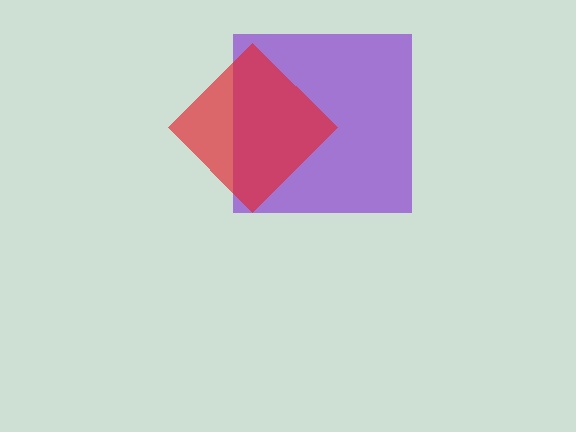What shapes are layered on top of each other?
The layered shapes are: a purple square, a red diamond.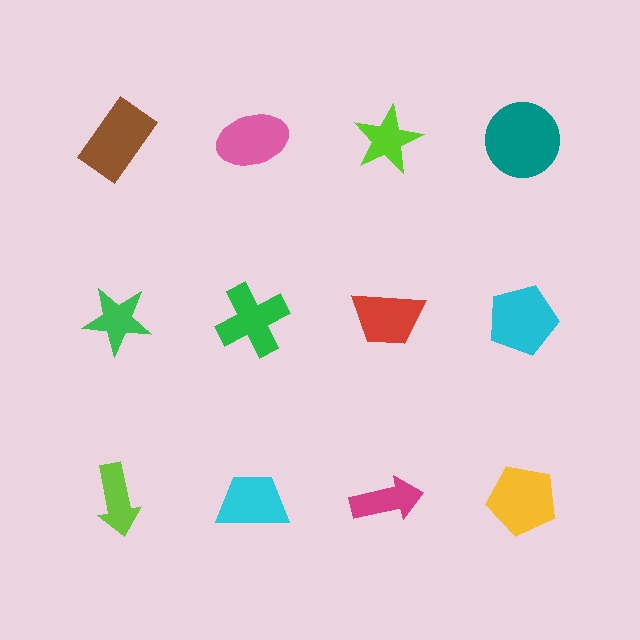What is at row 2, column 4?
A cyan pentagon.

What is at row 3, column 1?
A lime arrow.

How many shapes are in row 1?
4 shapes.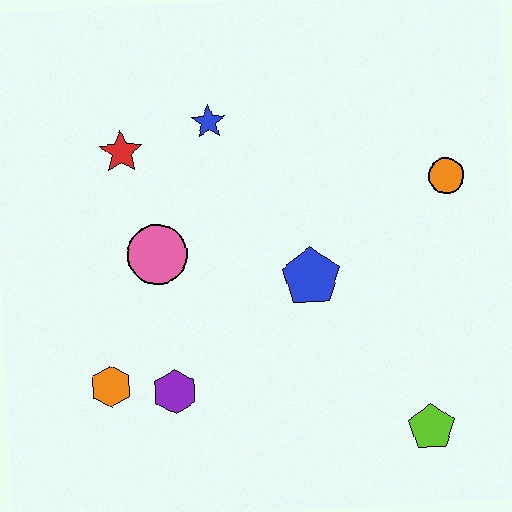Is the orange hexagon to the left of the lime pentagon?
Yes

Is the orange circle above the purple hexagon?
Yes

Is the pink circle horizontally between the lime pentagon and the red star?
Yes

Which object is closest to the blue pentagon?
The pink circle is closest to the blue pentagon.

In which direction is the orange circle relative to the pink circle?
The orange circle is to the right of the pink circle.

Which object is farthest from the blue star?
The lime pentagon is farthest from the blue star.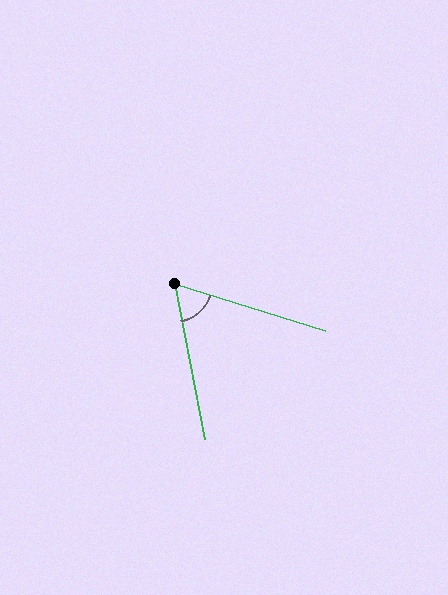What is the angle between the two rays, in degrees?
Approximately 62 degrees.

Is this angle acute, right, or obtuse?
It is acute.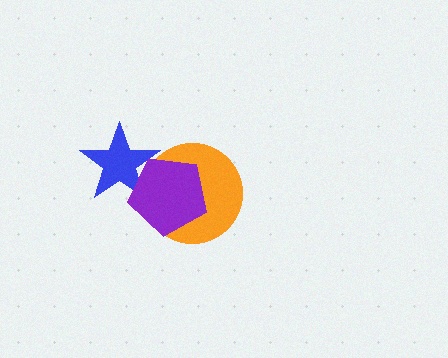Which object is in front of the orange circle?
The purple pentagon is in front of the orange circle.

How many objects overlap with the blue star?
2 objects overlap with the blue star.